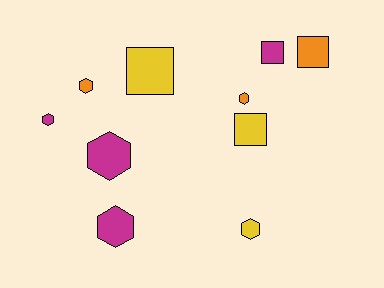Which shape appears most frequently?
Hexagon, with 6 objects.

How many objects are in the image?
There are 10 objects.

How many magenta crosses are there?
There are no magenta crosses.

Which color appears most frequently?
Magenta, with 4 objects.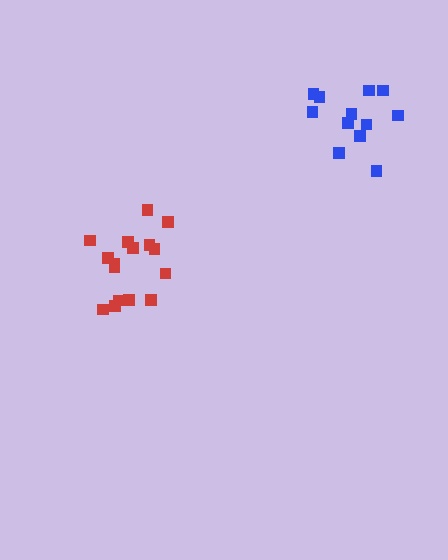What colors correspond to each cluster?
The clusters are colored: red, blue.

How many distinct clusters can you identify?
There are 2 distinct clusters.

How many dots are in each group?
Group 1: 16 dots, Group 2: 12 dots (28 total).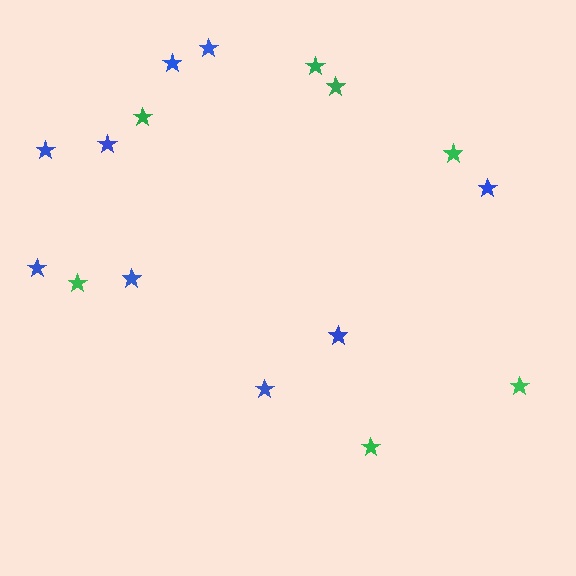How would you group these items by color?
There are 2 groups: one group of green stars (7) and one group of blue stars (9).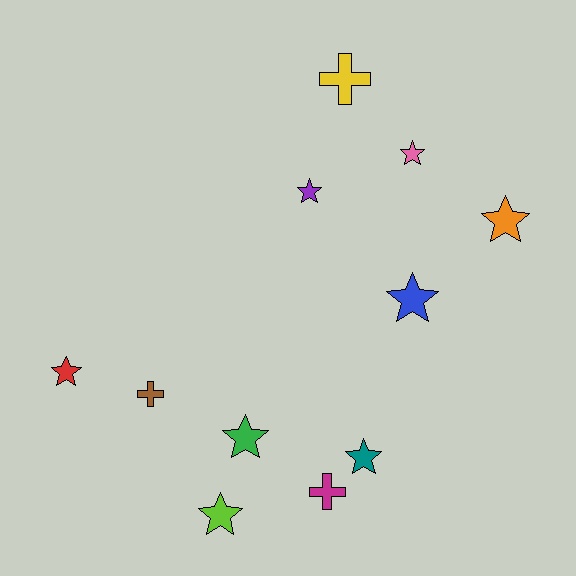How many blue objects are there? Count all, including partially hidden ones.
There is 1 blue object.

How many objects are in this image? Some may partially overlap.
There are 11 objects.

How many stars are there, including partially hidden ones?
There are 8 stars.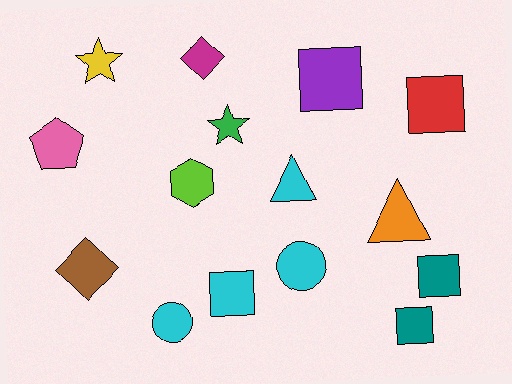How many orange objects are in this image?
There is 1 orange object.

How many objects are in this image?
There are 15 objects.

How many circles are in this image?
There are 2 circles.